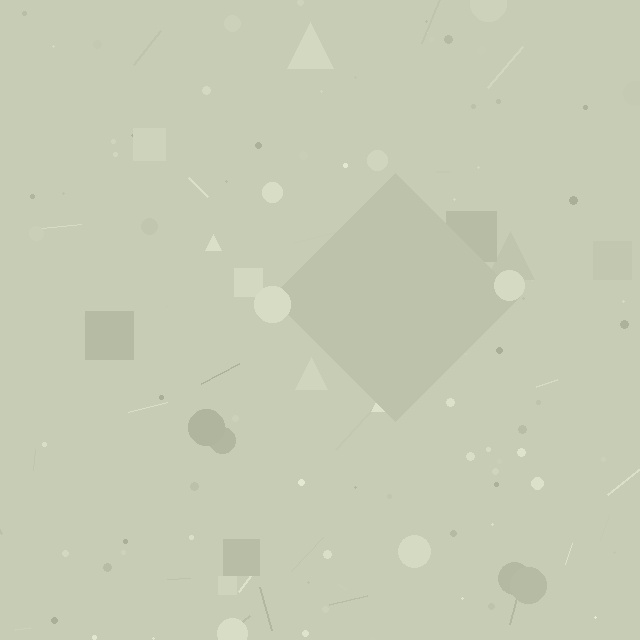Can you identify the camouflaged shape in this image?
The camouflaged shape is a diamond.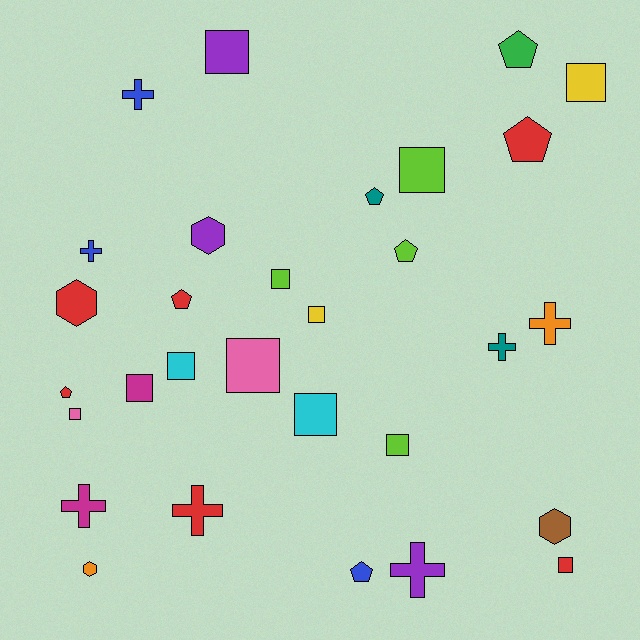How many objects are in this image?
There are 30 objects.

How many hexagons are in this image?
There are 4 hexagons.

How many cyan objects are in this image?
There are 2 cyan objects.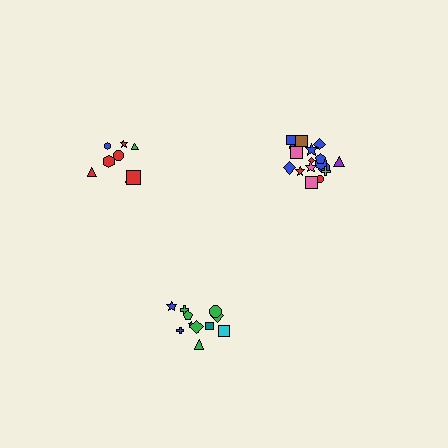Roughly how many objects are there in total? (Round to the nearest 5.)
Roughly 40 objects in total.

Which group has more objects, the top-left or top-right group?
The top-right group.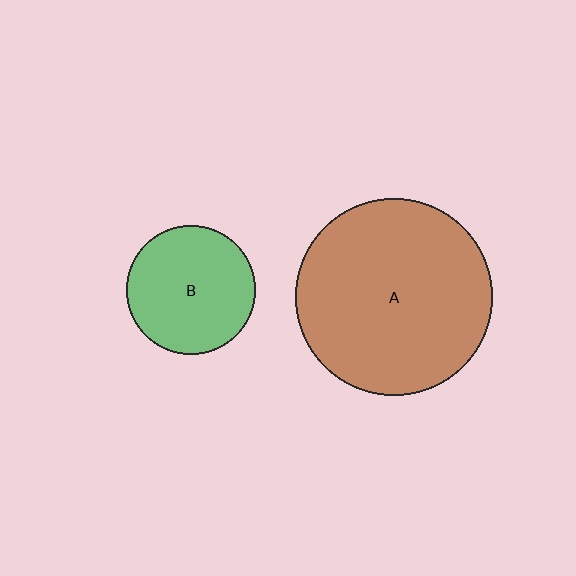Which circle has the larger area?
Circle A (brown).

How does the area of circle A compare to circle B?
Approximately 2.3 times.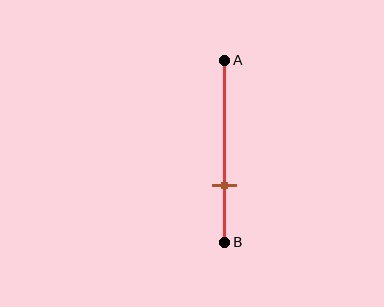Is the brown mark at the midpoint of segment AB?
No, the mark is at about 70% from A, not at the 50% midpoint.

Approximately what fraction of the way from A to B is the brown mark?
The brown mark is approximately 70% of the way from A to B.